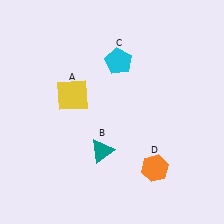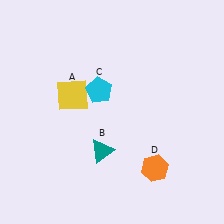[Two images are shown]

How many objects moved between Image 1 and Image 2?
1 object moved between the two images.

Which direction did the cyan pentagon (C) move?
The cyan pentagon (C) moved down.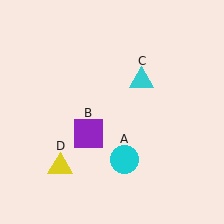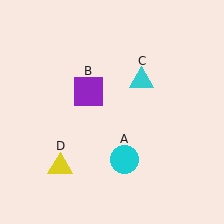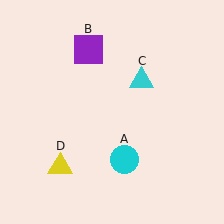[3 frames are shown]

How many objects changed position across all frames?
1 object changed position: purple square (object B).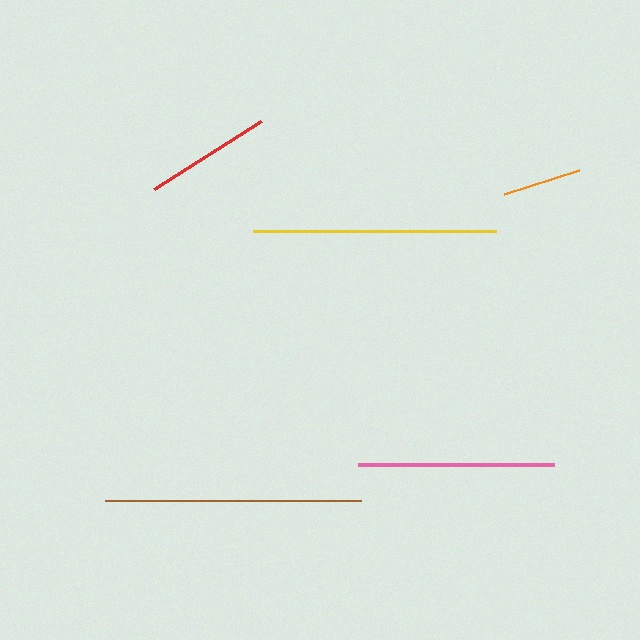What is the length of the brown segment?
The brown segment is approximately 256 pixels long.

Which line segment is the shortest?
The orange line is the shortest at approximately 79 pixels.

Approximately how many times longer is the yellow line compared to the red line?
The yellow line is approximately 1.9 times the length of the red line.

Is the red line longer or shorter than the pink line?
The pink line is longer than the red line.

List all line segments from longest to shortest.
From longest to shortest: brown, yellow, pink, red, orange.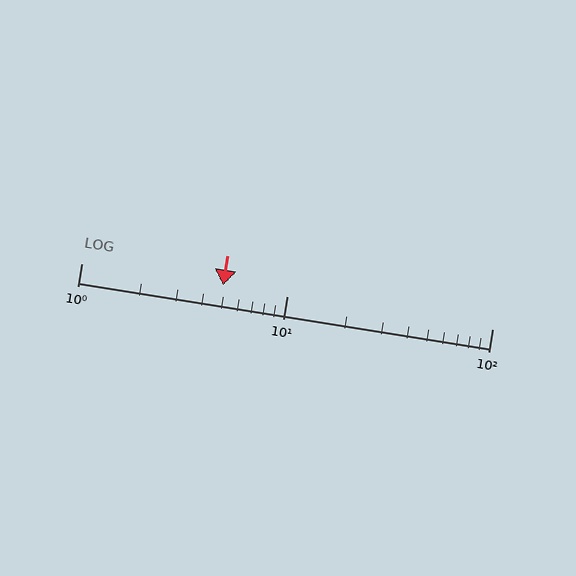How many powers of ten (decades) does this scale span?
The scale spans 2 decades, from 1 to 100.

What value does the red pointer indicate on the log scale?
The pointer indicates approximately 4.9.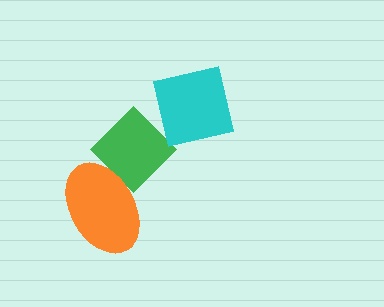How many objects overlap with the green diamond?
1 object overlaps with the green diamond.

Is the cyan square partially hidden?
No, no other shape covers it.